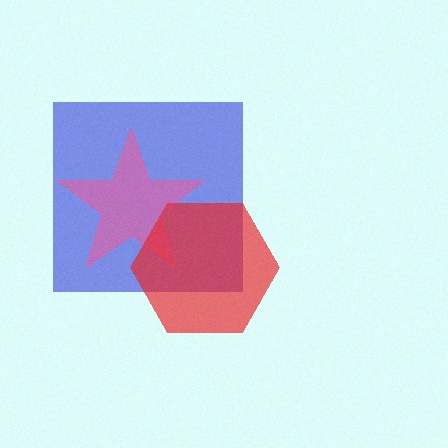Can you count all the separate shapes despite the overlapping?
Yes, there are 3 separate shapes.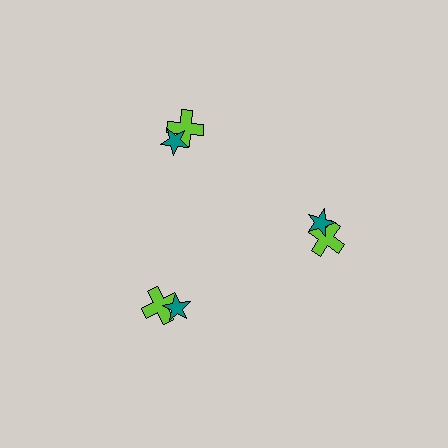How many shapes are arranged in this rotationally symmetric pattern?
There are 6 shapes, arranged in 3 groups of 2.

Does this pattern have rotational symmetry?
Yes, this pattern has 3-fold rotational symmetry. It looks the same after rotating 120 degrees around the center.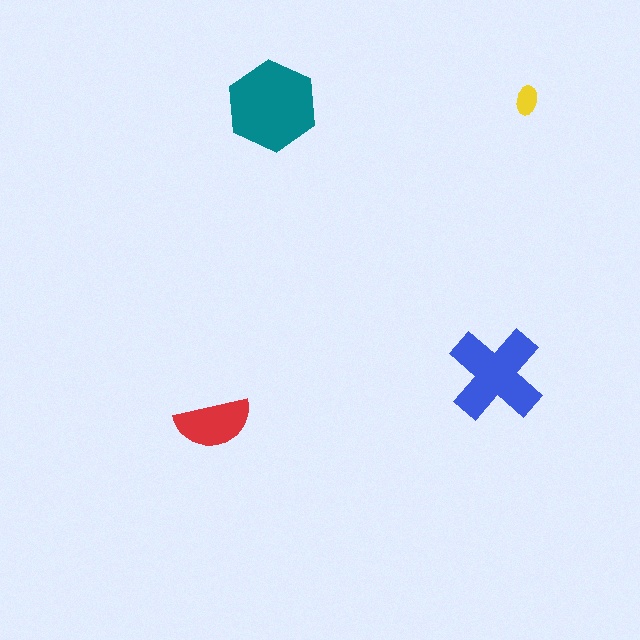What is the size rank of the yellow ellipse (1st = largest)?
4th.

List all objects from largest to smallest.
The teal hexagon, the blue cross, the red semicircle, the yellow ellipse.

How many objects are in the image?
There are 4 objects in the image.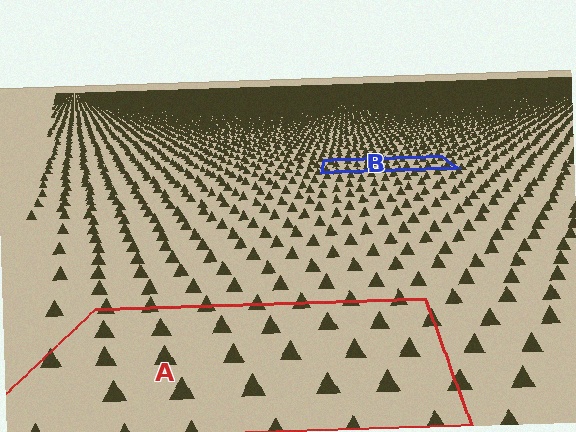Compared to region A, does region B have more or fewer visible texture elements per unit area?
Region B has more texture elements per unit area — they are packed more densely because it is farther away.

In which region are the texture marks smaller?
The texture marks are smaller in region B, because it is farther away.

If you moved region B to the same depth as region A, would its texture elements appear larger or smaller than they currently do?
They would appear larger. At a closer depth, the same texture elements are projected at a bigger on-screen size.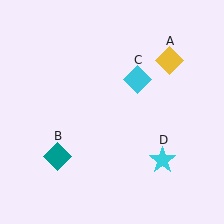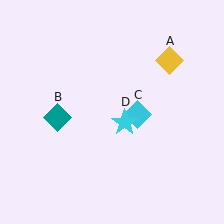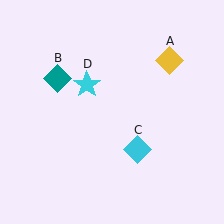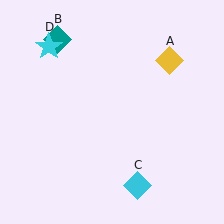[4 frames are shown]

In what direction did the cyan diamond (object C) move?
The cyan diamond (object C) moved down.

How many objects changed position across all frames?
3 objects changed position: teal diamond (object B), cyan diamond (object C), cyan star (object D).